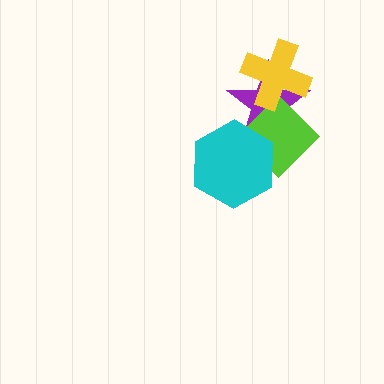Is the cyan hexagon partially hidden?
No, no other shape covers it.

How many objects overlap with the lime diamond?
3 objects overlap with the lime diamond.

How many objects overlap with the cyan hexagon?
2 objects overlap with the cyan hexagon.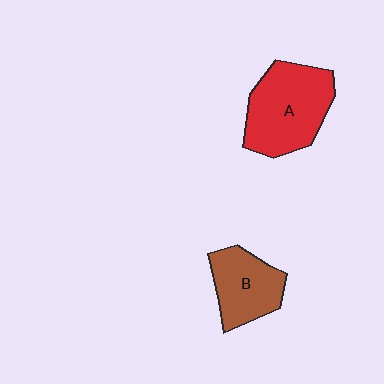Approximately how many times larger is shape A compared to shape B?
Approximately 1.5 times.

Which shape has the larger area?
Shape A (red).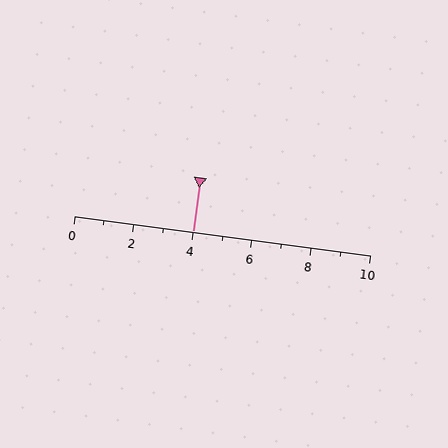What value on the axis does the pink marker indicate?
The marker indicates approximately 4.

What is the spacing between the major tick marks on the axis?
The major ticks are spaced 2 apart.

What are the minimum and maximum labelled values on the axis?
The axis runs from 0 to 10.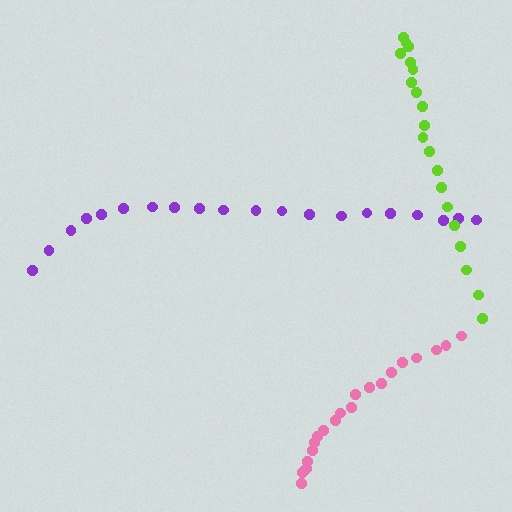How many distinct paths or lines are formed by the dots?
There are 3 distinct paths.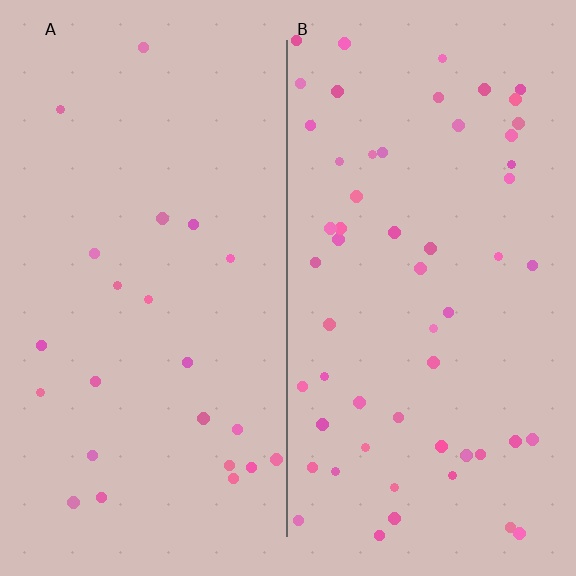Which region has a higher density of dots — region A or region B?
B (the right).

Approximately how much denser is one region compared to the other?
Approximately 2.5× — region B over region A.